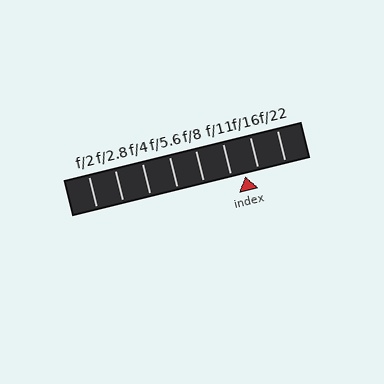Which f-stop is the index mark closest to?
The index mark is closest to f/16.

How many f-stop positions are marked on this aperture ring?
There are 8 f-stop positions marked.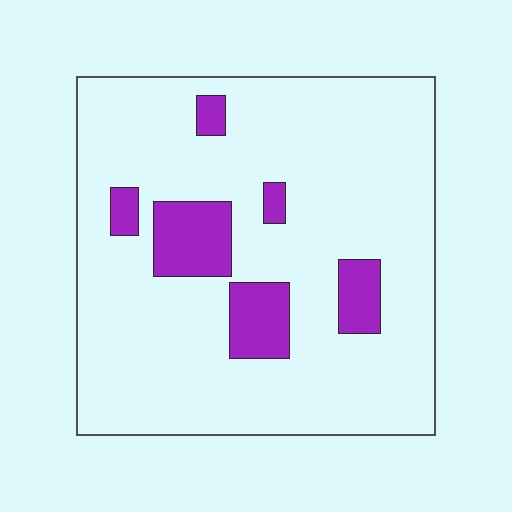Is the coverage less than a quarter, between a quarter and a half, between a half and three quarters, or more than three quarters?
Less than a quarter.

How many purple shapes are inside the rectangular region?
6.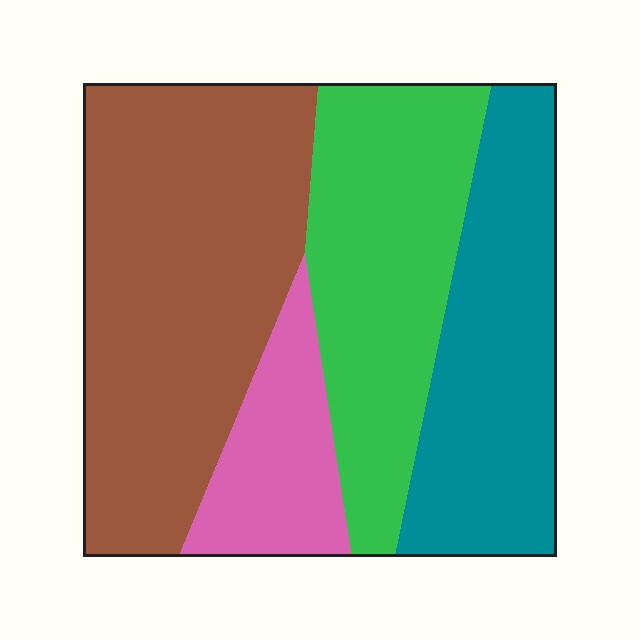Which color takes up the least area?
Pink, at roughly 10%.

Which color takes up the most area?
Brown, at roughly 40%.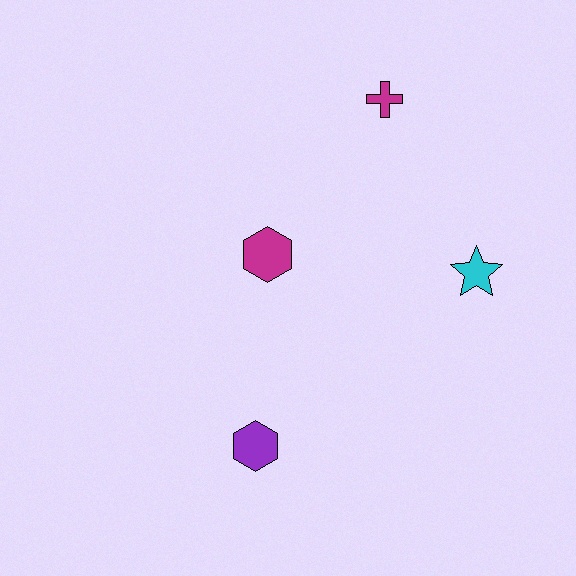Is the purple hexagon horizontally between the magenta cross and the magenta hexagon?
No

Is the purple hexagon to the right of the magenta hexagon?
No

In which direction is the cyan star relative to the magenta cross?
The cyan star is below the magenta cross.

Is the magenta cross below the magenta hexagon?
No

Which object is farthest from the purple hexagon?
The magenta cross is farthest from the purple hexagon.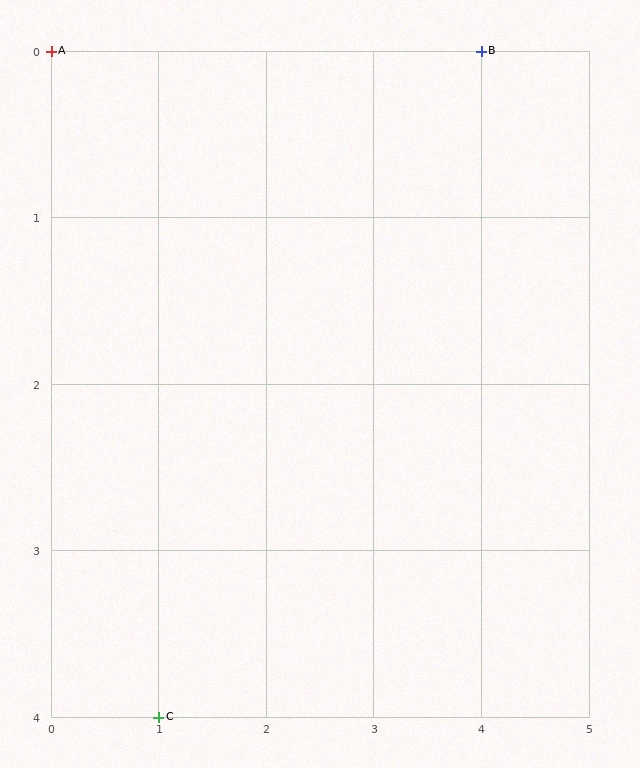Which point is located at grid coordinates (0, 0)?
Point A is at (0, 0).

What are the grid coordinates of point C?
Point C is at grid coordinates (1, 4).